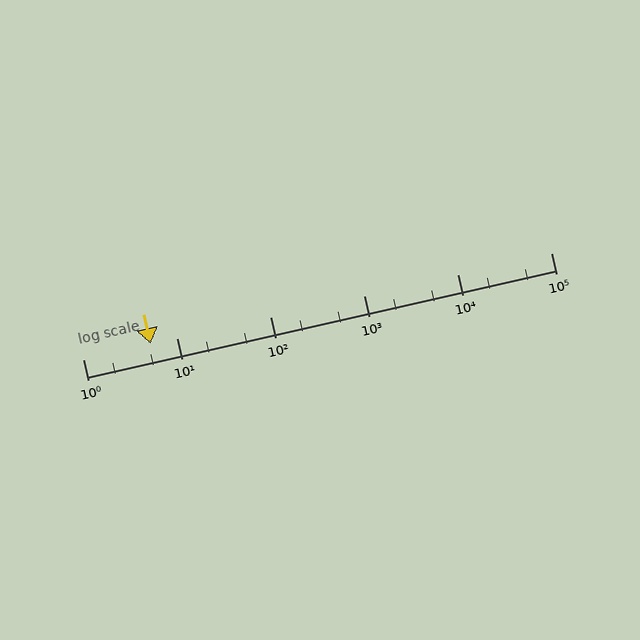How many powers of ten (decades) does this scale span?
The scale spans 5 decades, from 1 to 100000.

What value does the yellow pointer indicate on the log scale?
The pointer indicates approximately 5.3.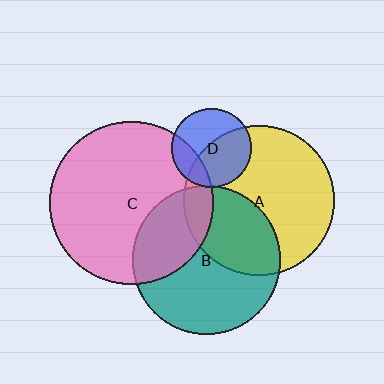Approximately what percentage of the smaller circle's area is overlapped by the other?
Approximately 20%.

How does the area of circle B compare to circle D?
Approximately 3.5 times.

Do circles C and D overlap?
Yes.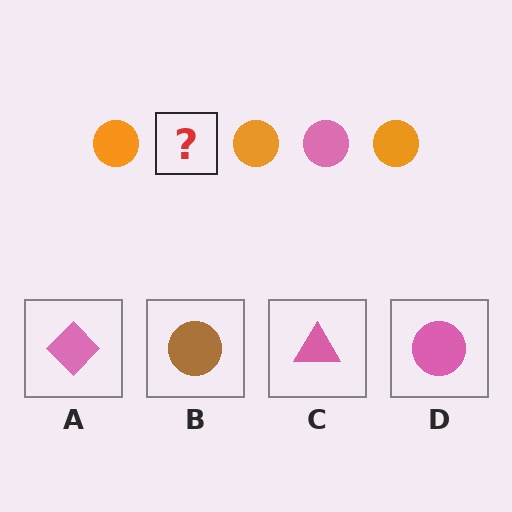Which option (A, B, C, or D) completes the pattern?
D.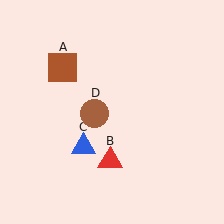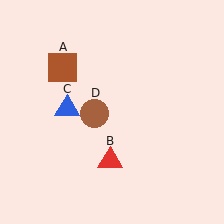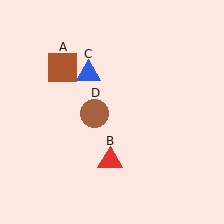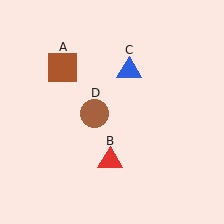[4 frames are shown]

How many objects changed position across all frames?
1 object changed position: blue triangle (object C).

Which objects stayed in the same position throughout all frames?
Brown square (object A) and red triangle (object B) and brown circle (object D) remained stationary.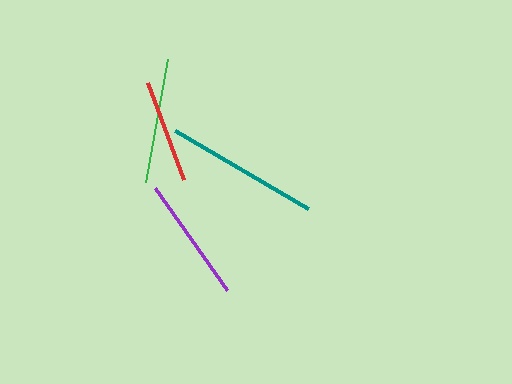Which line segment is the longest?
The teal line is the longest at approximately 154 pixels.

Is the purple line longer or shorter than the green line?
The green line is longer than the purple line.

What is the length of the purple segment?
The purple segment is approximately 124 pixels long.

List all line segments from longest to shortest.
From longest to shortest: teal, green, purple, red.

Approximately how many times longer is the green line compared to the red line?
The green line is approximately 1.2 times the length of the red line.